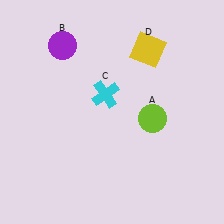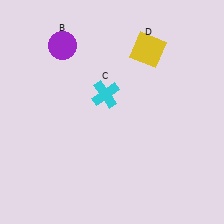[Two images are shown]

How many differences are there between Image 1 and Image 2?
There is 1 difference between the two images.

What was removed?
The lime circle (A) was removed in Image 2.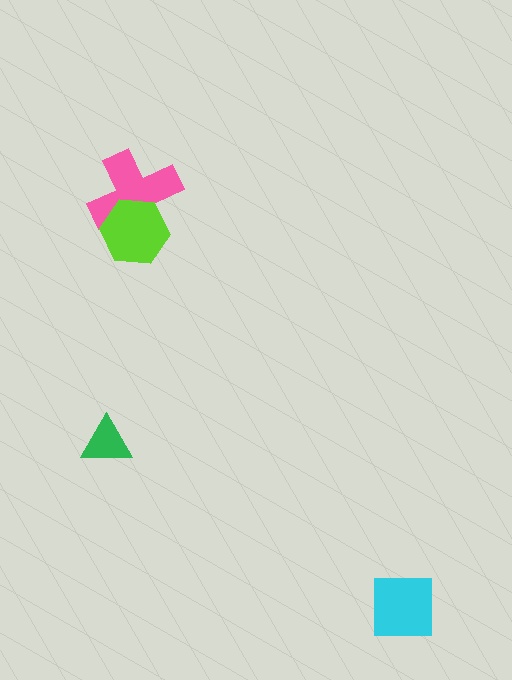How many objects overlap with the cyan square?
0 objects overlap with the cyan square.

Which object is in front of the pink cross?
The lime hexagon is in front of the pink cross.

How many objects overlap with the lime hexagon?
1 object overlaps with the lime hexagon.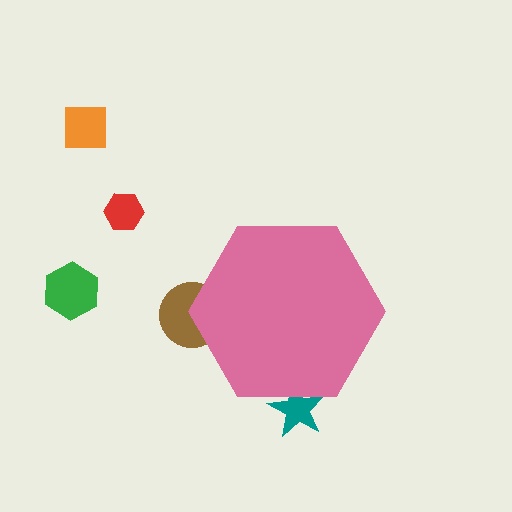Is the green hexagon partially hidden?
No, the green hexagon is fully visible.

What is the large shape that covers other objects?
A pink hexagon.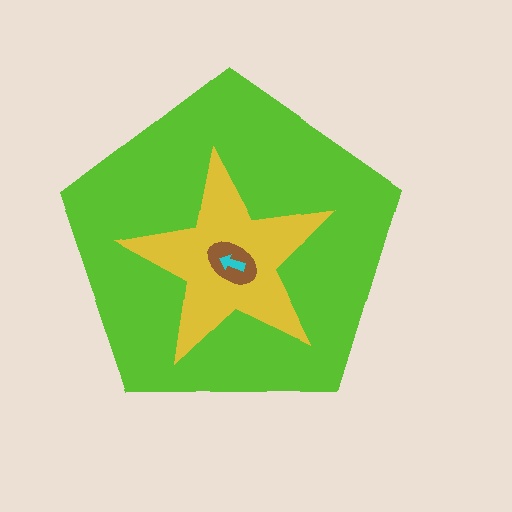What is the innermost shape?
The cyan arrow.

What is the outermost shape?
The lime pentagon.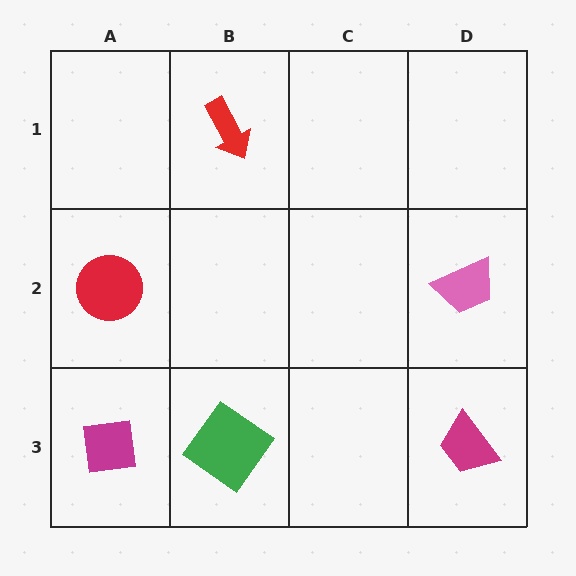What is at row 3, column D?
A magenta trapezoid.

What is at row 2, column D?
A pink trapezoid.